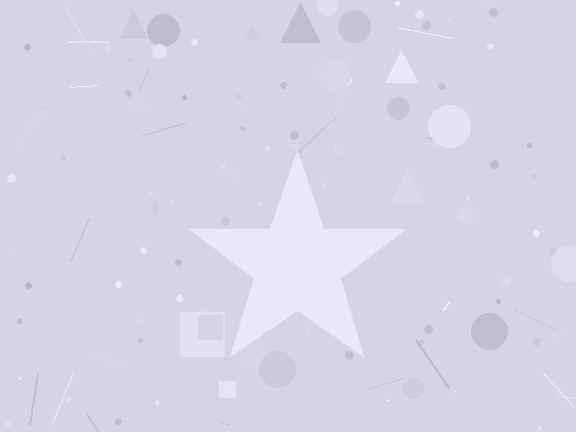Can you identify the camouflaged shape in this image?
The camouflaged shape is a star.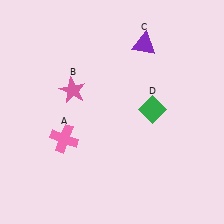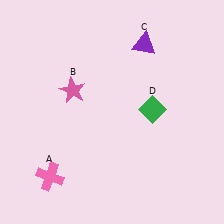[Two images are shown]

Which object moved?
The pink cross (A) moved down.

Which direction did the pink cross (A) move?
The pink cross (A) moved down.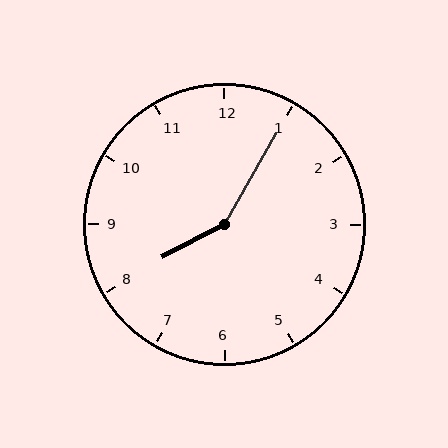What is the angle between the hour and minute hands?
Approximately 148 degrees.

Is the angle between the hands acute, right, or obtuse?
It is obtuse.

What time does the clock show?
8:05.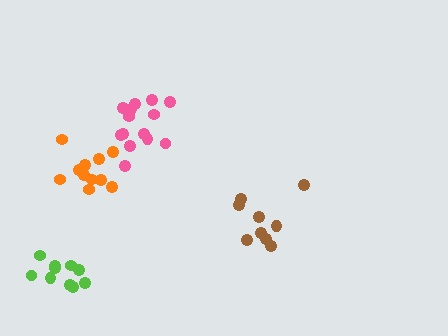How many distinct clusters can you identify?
There are 4 distinct clusters.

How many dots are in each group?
Group 1: 14 dots, Group 2: 12 dots, Group 3: 10 dots, Group 4: 9 dots (45 total).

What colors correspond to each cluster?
The clusters are colored: pink, orange, lime, brown.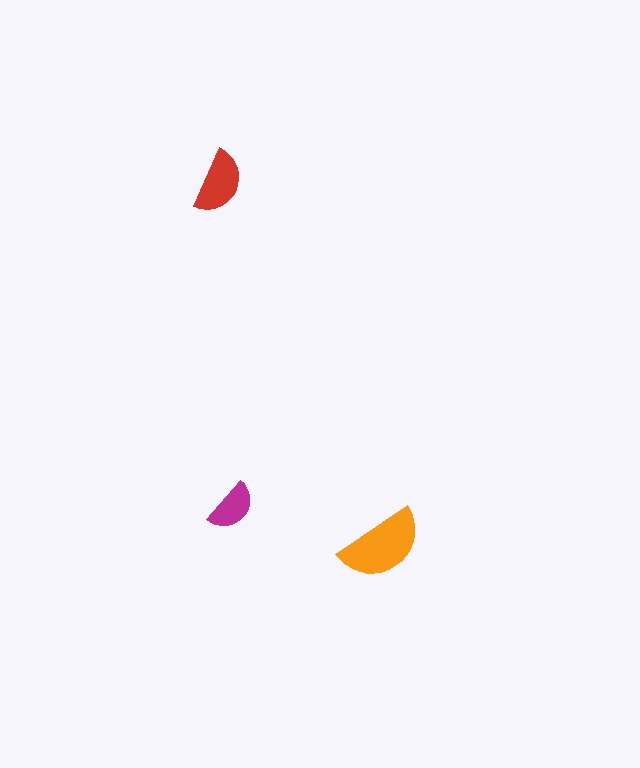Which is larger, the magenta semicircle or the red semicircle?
The red one.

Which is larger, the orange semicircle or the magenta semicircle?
The orange one.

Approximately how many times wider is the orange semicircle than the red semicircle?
About 1.5 times wider.